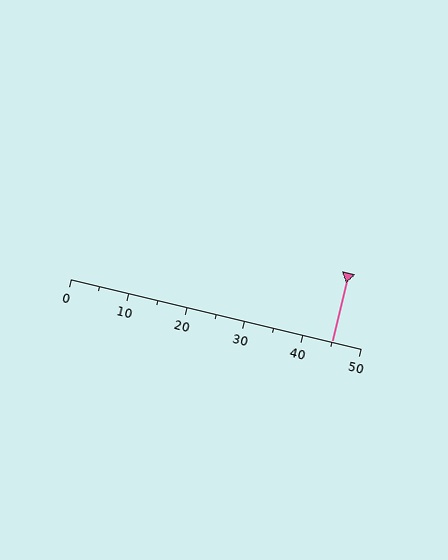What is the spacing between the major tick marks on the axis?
The major ticks are spaced 10 apart.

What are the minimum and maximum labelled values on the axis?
The axis runs from 0 to 50.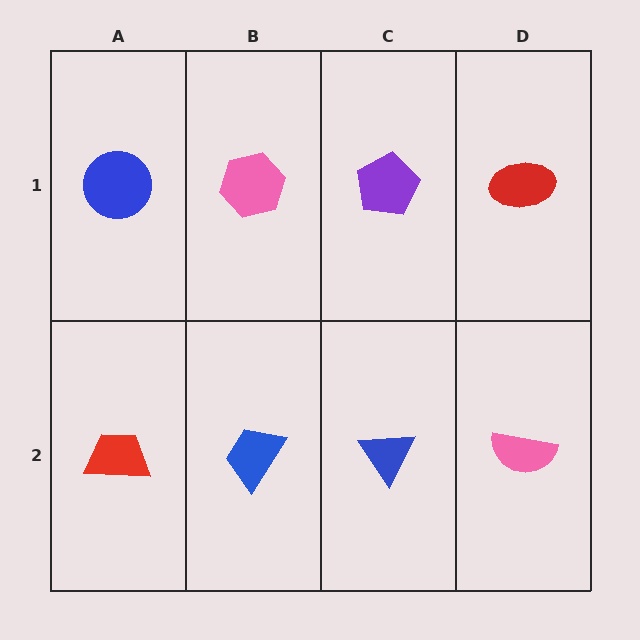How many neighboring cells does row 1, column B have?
3.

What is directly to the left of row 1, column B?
A blue circle.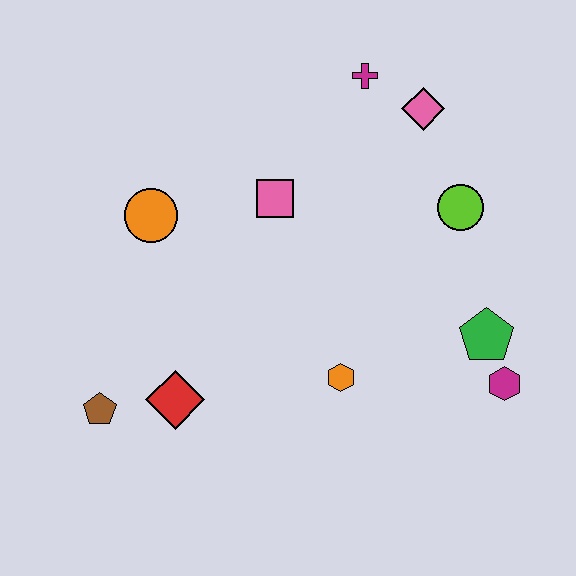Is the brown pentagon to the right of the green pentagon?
No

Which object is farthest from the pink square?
The magenta hexagon is farthest from the pink square.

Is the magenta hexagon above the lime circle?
No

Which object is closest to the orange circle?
The pink square is closest to the orange circle.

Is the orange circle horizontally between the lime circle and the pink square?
No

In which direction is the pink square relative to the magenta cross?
The pink square is below the magenta cross.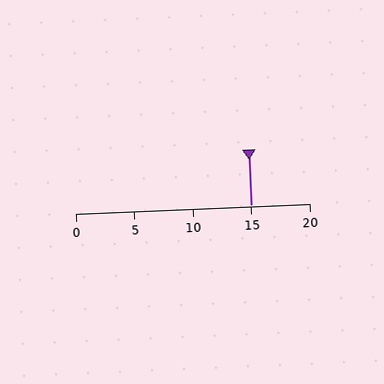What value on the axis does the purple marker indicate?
The marker indicates approximately 15.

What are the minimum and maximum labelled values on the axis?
The axis runs from 0 to 20.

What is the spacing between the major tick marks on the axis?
The major ticks are spaced 5 apart.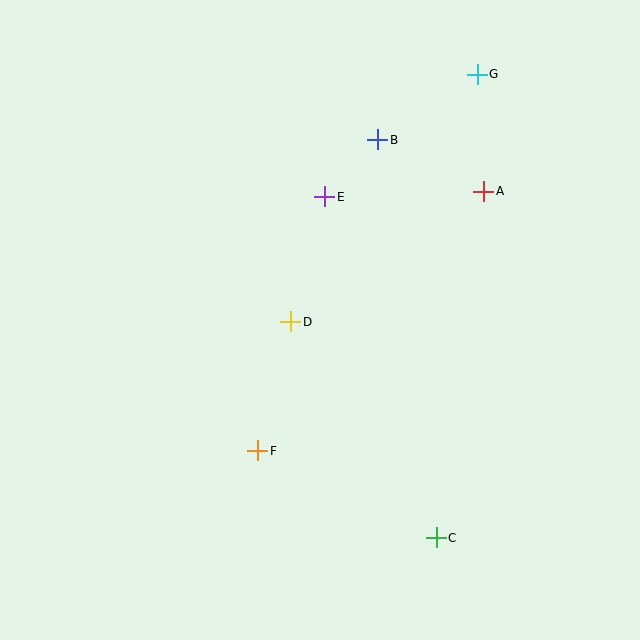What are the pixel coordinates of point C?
Point C is at (436, 538).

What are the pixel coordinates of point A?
Point A is at (484, 191).